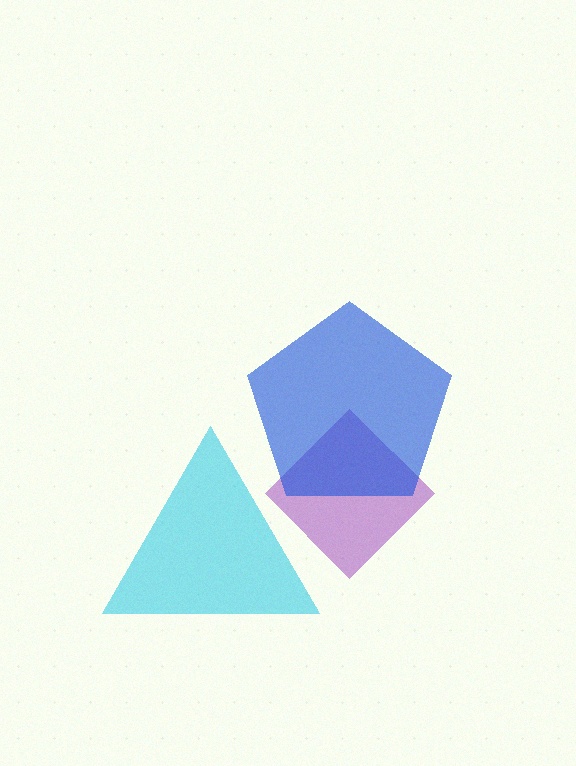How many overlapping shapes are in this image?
There are 3 overlapping shapes in the image.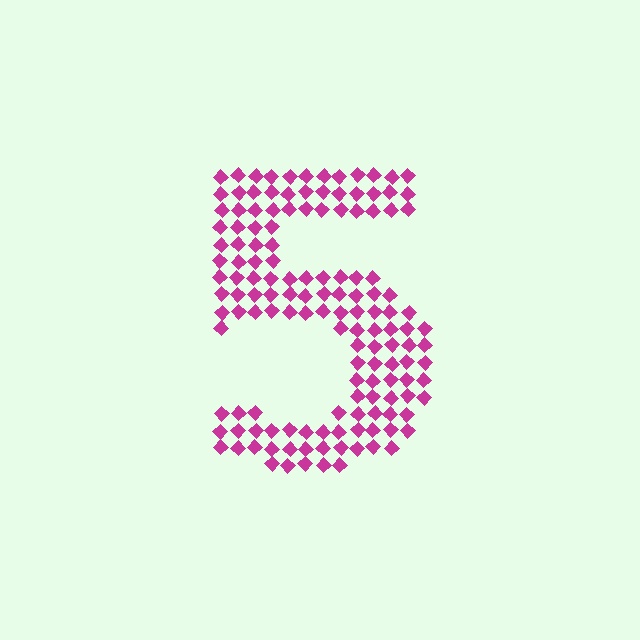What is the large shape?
The large shape is the digit 5.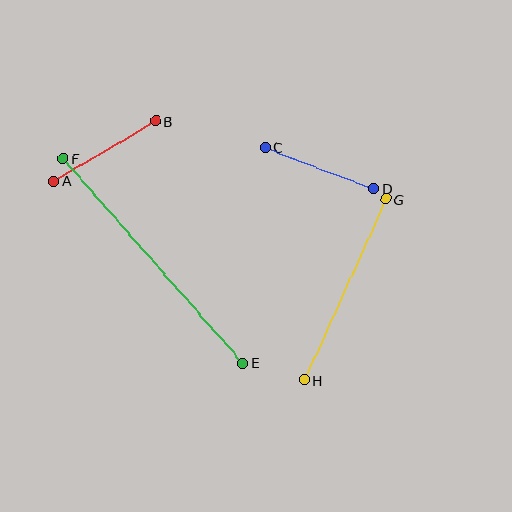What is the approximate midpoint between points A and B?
The midpoint is at approximately (105, 151) pixels.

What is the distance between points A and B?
The distance is approximately 118 pixels.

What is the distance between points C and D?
The distance is approximately 116 pixels.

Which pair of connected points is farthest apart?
Points E and F are farthest apart.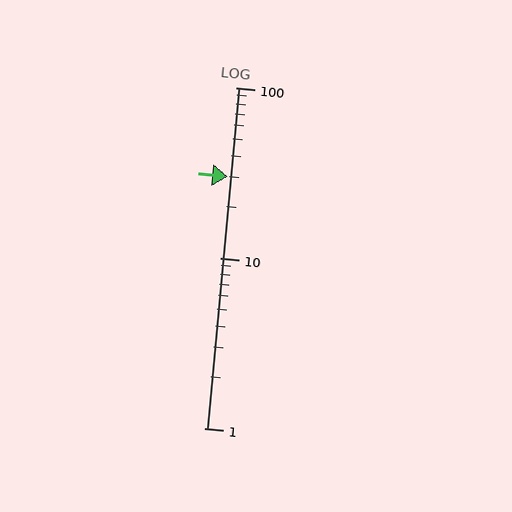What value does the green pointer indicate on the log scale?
The pointer indicates approximately 30.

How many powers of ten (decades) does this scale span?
The scale spans 2 decades, from 1 to 100.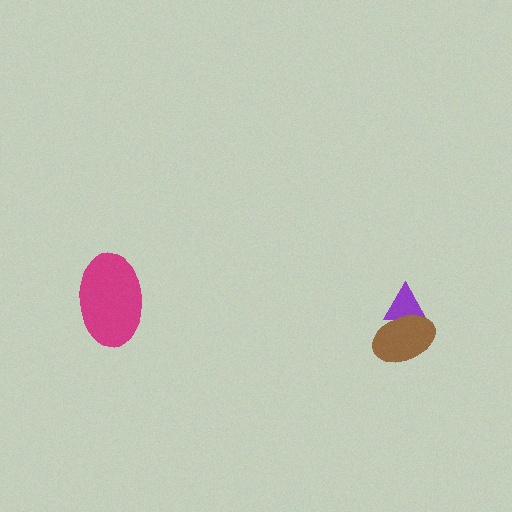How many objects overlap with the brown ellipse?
1 object overlaps with the brown ellipse.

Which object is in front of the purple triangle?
The brown ellipse is in front of the purple triangle.